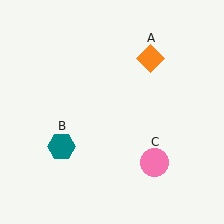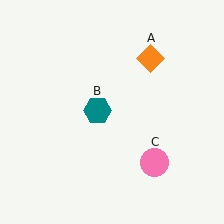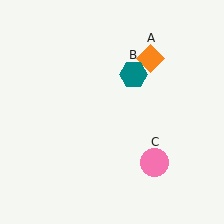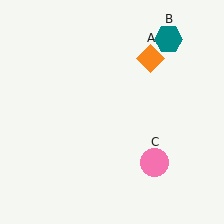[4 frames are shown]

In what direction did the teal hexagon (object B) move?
The teal hexagon (object B) moved up and to the right.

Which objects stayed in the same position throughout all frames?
Orange diamond (object A) and pink circle (object C) remained stationary.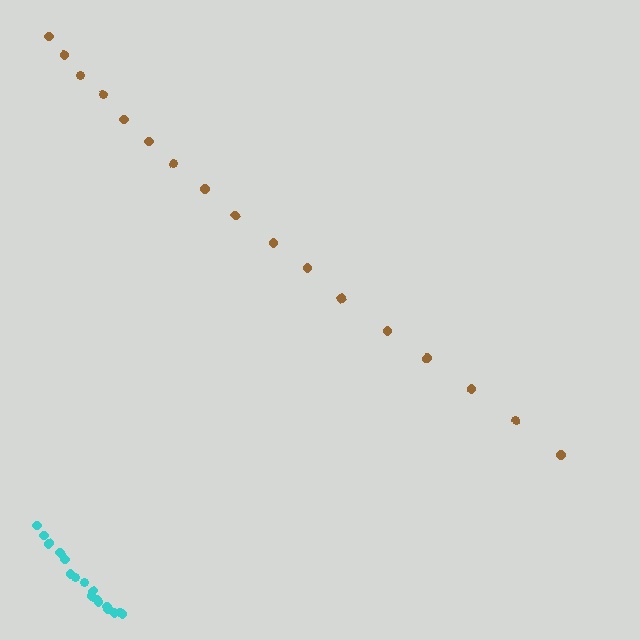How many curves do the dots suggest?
There are 2 distinct paths.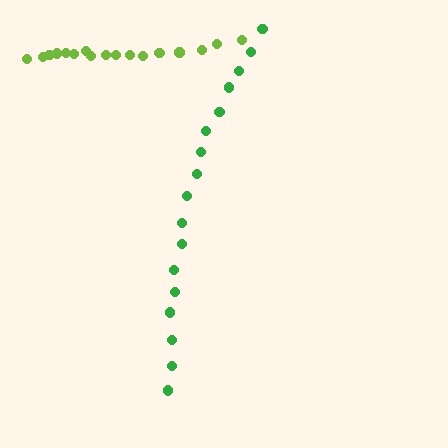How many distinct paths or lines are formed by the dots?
There are 2 distinct paths.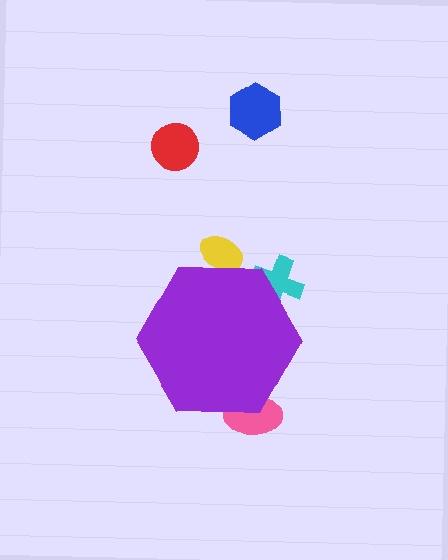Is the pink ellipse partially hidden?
Yes, the pink ellipse is partially hidden behind the purple hexagon.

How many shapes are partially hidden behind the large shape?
3 shapes are partially hidden.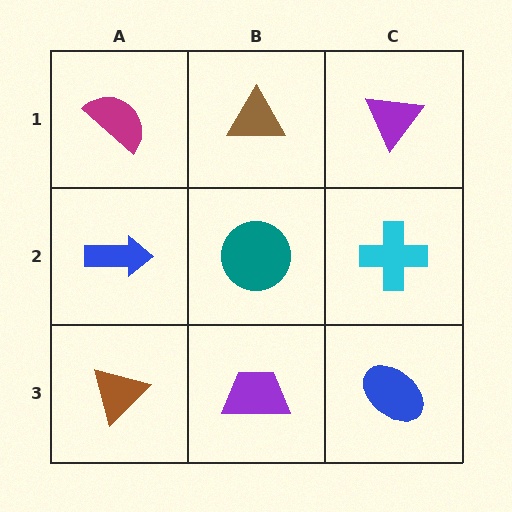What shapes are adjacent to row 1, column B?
A teal circle (row 2, column B), a magenta semicircle (row 1, column A), a purple triangle (row 1, column C).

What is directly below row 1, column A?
A blue arrow.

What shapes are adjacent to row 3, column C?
A cyan cross (row 2, column C), a purple trapezoid (row 3, column B).